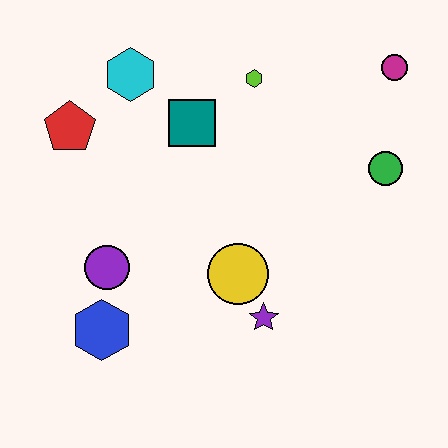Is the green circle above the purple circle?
Yes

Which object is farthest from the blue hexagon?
The magenta circle is farthest from the blue hexagon.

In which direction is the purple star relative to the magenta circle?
The purple star is below the magenta circle.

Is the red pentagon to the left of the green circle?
Yes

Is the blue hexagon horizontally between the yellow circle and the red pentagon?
Yes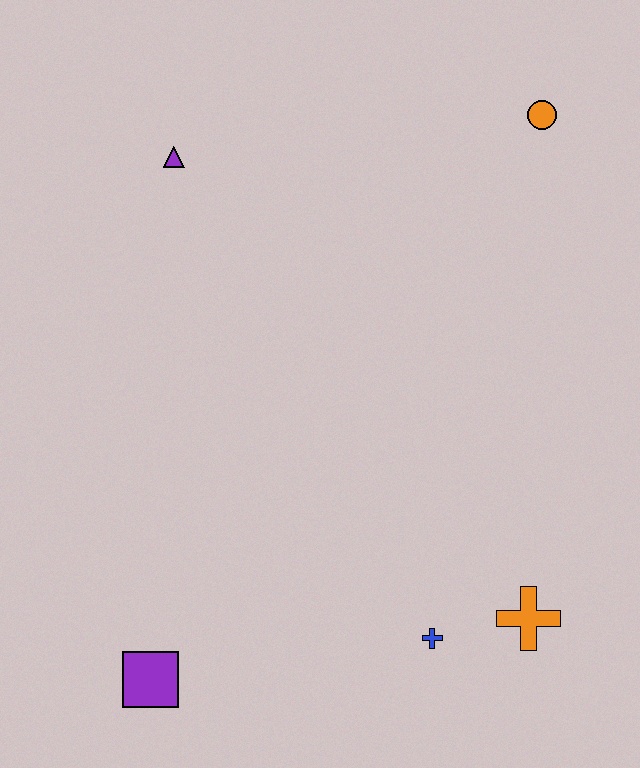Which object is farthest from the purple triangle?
The orange cross is farthest from the purple triangle.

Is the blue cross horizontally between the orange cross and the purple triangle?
Yes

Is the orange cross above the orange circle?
No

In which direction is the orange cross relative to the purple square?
The orange cross is to the right of the purple square.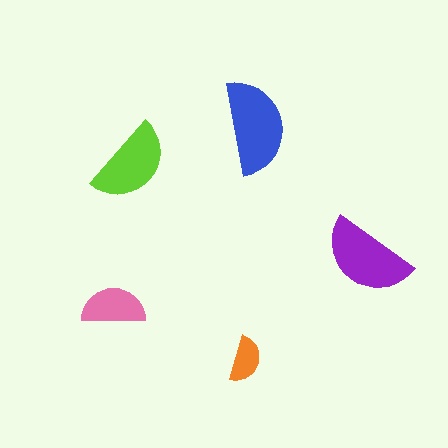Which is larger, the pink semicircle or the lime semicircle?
The lime one.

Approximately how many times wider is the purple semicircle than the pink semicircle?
About 1.5 times wider.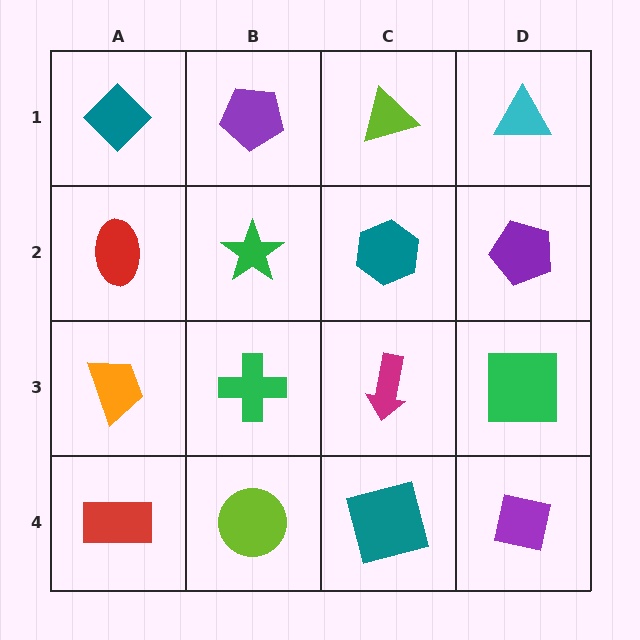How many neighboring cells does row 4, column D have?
2.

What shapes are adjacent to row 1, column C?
A teal hexagon (row 2, column C), a purple pentagon (row 1, column B), a cyan triangle (row 1, column D).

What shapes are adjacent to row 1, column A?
A red ellipse (row 2, column A), a purple pentagon (row 1, column B).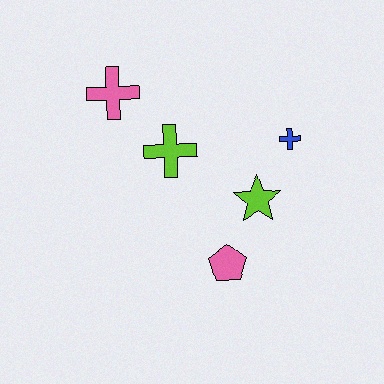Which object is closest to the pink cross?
The lime cross is closest to the pink cross.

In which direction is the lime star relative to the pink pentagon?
The lime star is above the pink pentagon.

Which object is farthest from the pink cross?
The pink pentagon is farthest from the pink cross.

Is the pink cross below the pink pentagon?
No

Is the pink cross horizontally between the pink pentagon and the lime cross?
No